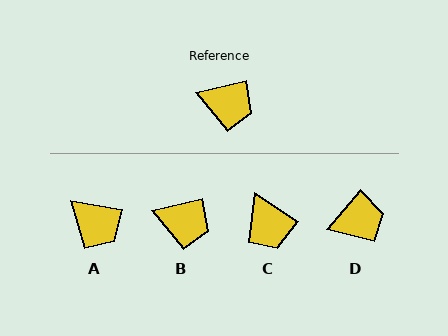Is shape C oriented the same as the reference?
No, it is off by about 47 degrees.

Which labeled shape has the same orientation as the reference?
B.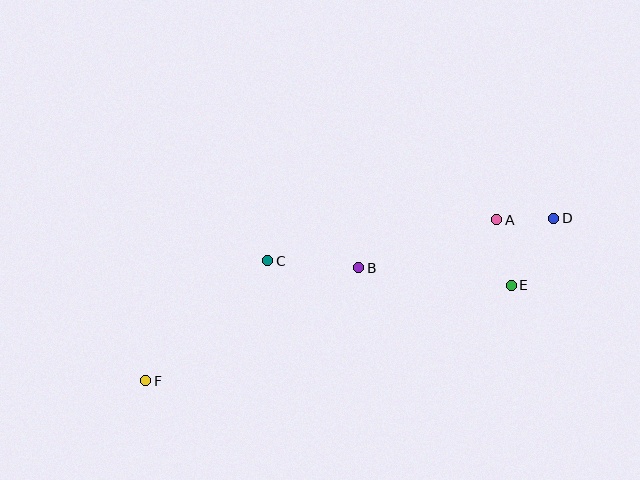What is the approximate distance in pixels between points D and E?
The distance between D and E is approximately 80 pixels.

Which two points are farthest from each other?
Points D and F are farthest from each other.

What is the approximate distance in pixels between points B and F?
The distance between B and F is approximately 241 pixels.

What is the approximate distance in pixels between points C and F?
The distance between C and F is approximately 171 pixels.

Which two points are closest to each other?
Points A and D are closest to each other.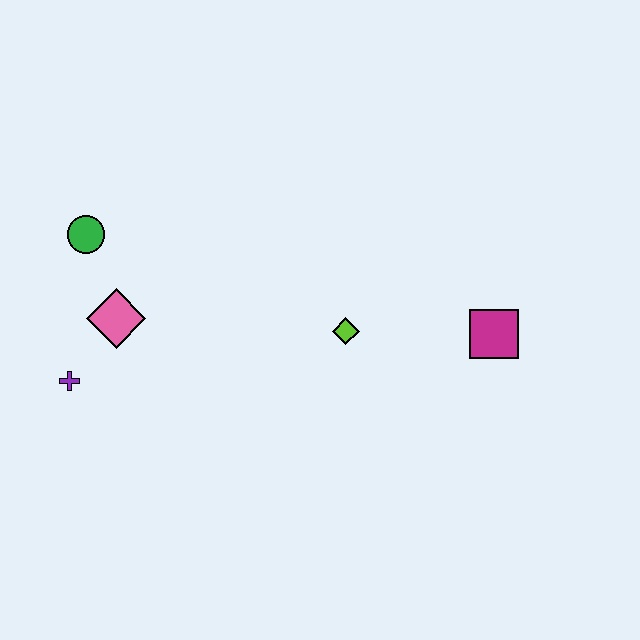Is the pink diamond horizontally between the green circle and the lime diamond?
Yes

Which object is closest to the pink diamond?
The purple cross is closest to the pink diamond.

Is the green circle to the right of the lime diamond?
No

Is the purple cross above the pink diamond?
No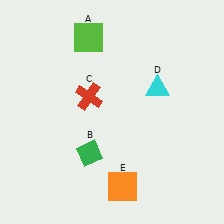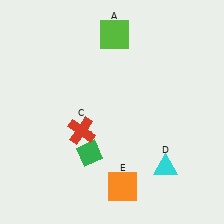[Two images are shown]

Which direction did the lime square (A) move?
The lime square (A) moved right.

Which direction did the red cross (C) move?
The red cross (C) moved down.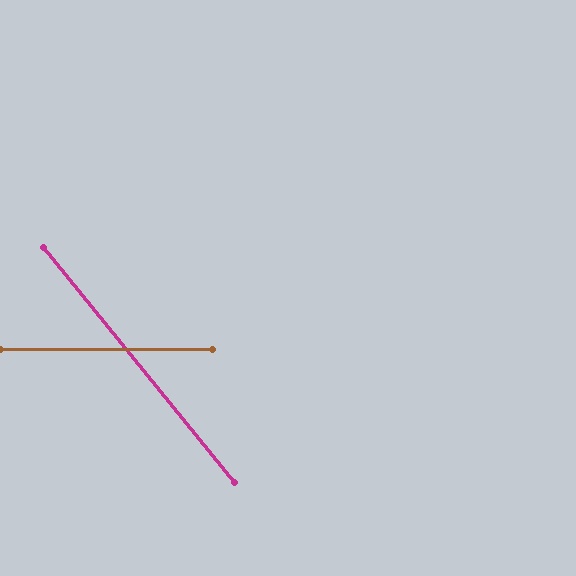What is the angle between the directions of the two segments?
Approximately 51 degrees.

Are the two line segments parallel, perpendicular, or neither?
Neither parallel nor perpendicular — they differ by about 51°.